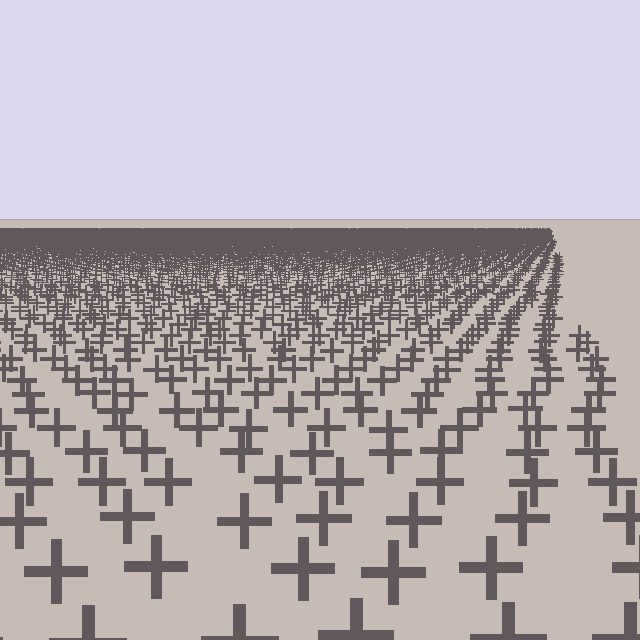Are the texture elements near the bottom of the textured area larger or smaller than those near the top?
Larger. Near the bottom, elements are closer to the viewer and appear at a bigger on-screen size.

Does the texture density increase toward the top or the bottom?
Density increases toward the top.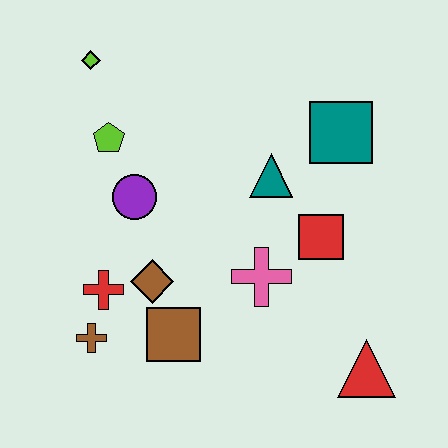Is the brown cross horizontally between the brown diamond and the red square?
No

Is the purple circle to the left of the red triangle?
Yes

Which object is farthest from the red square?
The lime diamond is farthest from the red square.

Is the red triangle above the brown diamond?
No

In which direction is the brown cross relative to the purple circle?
The brown cross is below the purple circle.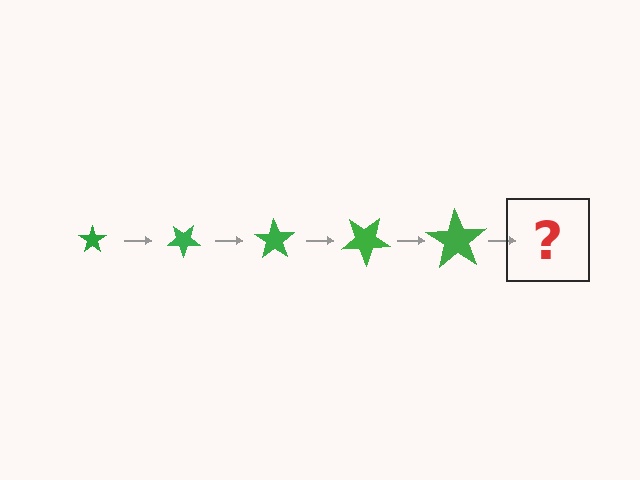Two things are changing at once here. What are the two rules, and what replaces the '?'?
The two rules are that the star grows larger each step and it rotates 35 degrees each step. The '?' should be a star, larger than the previous one and rotated 175 degrees from the start.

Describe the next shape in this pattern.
It should be a star, larger than the previous one and rotated 175 degrees from the start.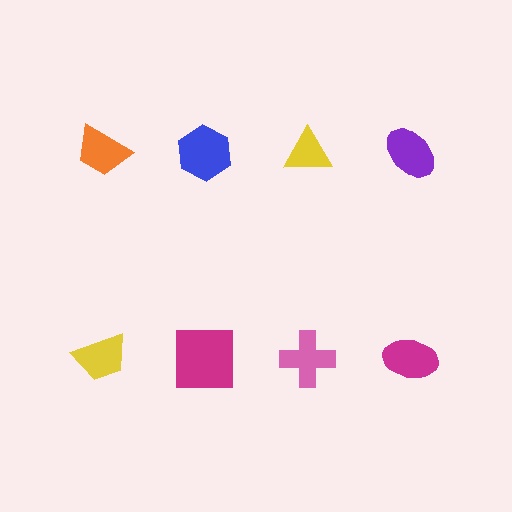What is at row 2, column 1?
A yellow trapezoid.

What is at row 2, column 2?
A magenta square.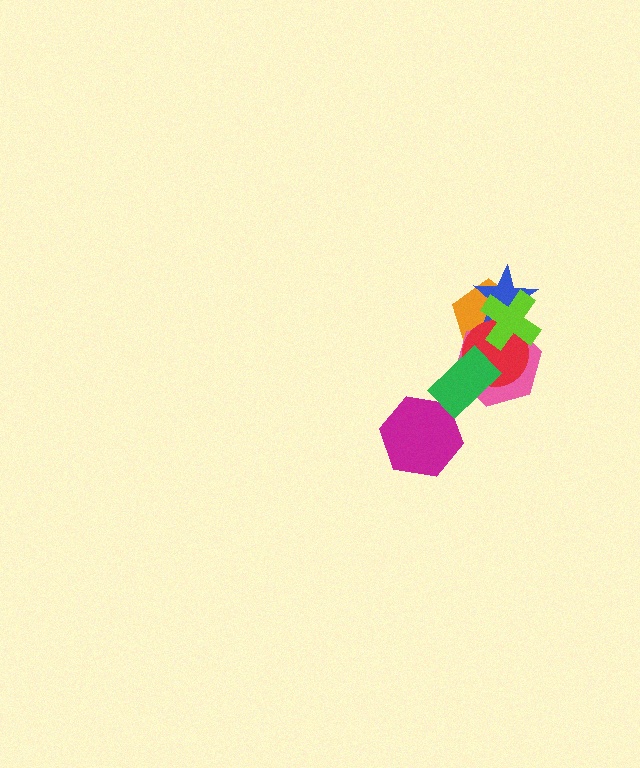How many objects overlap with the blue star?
4 objects overlap with the blue star.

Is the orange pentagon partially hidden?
Yes, it is partially covered by another shape.